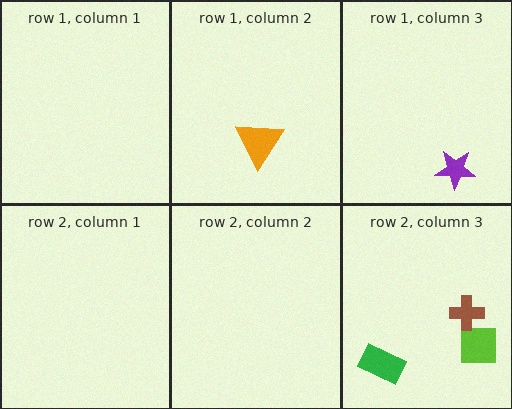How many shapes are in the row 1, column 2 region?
1.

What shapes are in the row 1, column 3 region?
The purple star.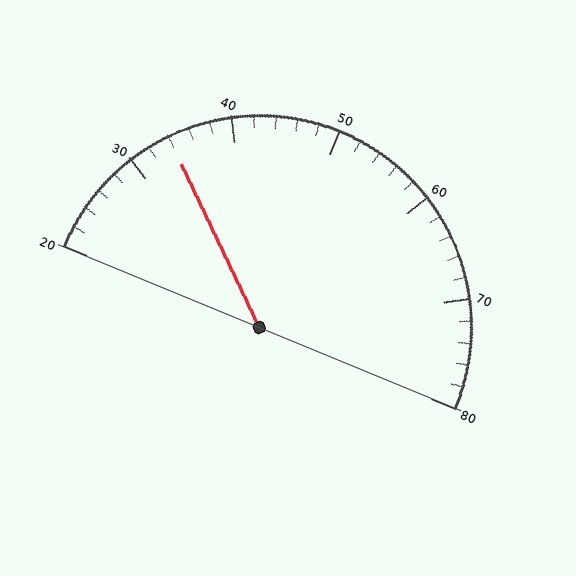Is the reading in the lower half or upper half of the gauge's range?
The reading is in the lower half of the range (20 to 80).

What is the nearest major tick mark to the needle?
The nearest major tick mark is 30.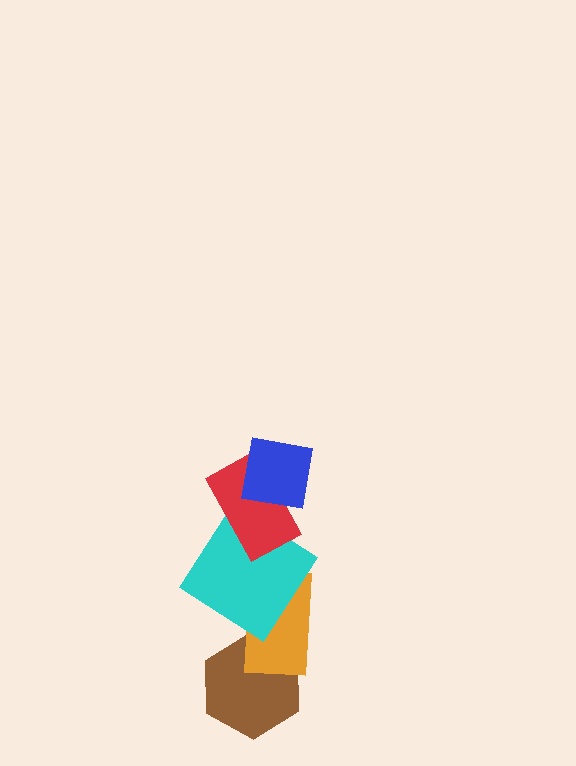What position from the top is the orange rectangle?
The orange rectangle is 4th from the top.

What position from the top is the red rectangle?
The red rectangle is 2nd from the top.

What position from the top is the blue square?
The blue square is 1st from the top.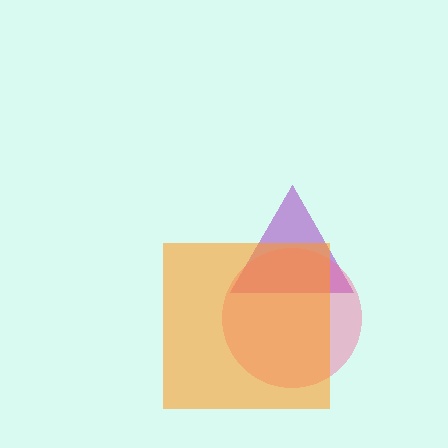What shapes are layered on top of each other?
The layered shapes are: a purple triangle, a pink circle, an orange square.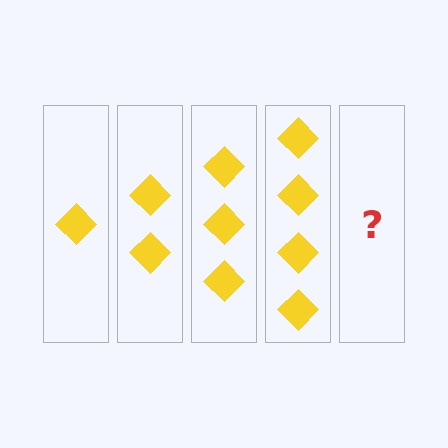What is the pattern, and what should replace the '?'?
The pattern is that each step adds one more diamond. The '?' should be 5 diamonds.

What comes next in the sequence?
The next element should be 5 diamonds.